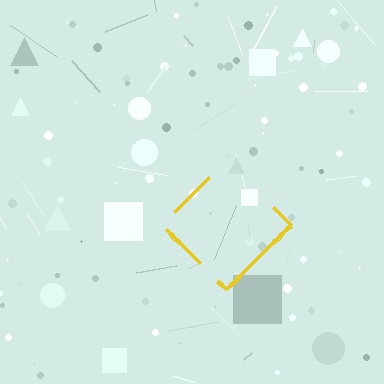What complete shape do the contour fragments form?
The contour fragments form a diamond.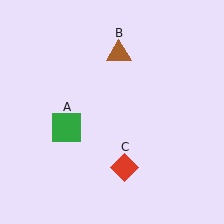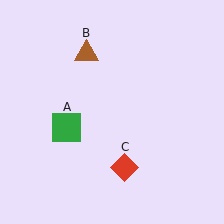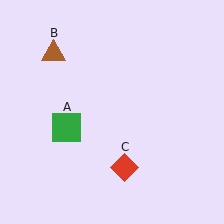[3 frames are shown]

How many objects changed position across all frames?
1 object changed position: brown triangle (object B).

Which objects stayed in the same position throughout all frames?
Green square (object A) and red diamond (object C) remained stationary.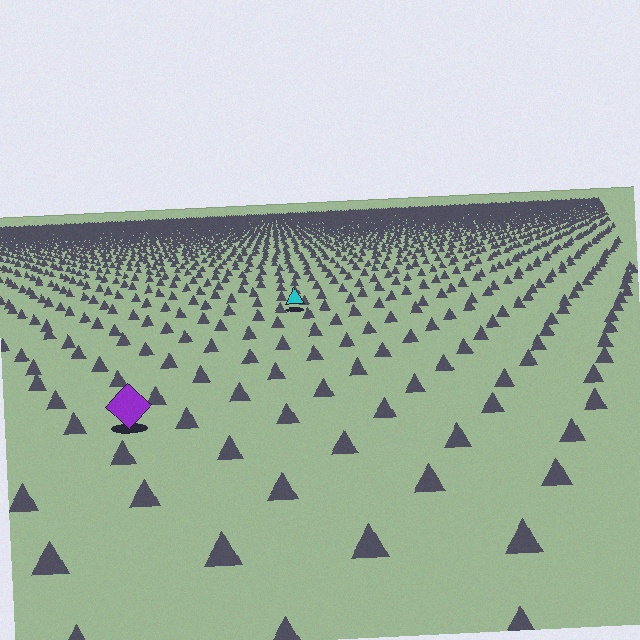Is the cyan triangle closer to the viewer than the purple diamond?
No. The purple diamond is closer — you can tell from the texture gradient: the ground texture is coarser near it.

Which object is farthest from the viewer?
The cyan triangle is farthest from the viewer. It appears smaller and the ground texture around it is denser.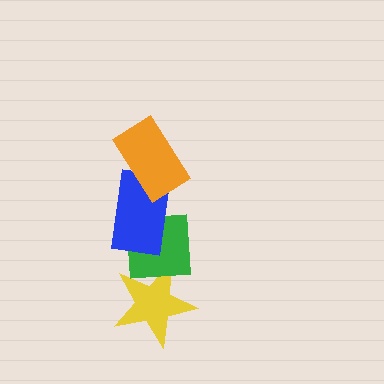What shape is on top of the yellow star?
The green square is on top of the yellow star.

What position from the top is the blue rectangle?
The blue rectangle is 2nd from the top.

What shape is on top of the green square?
The blue rectangle is on top of the green square.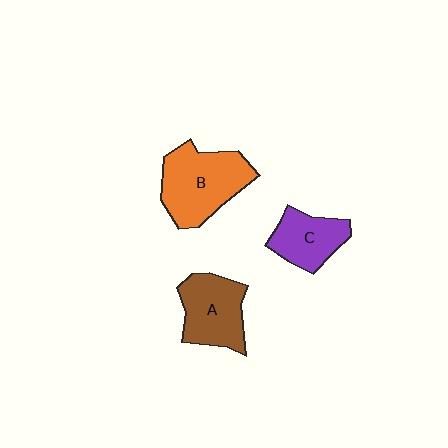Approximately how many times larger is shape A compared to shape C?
Approximately 1.3 times.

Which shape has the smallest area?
Shape C (purple).